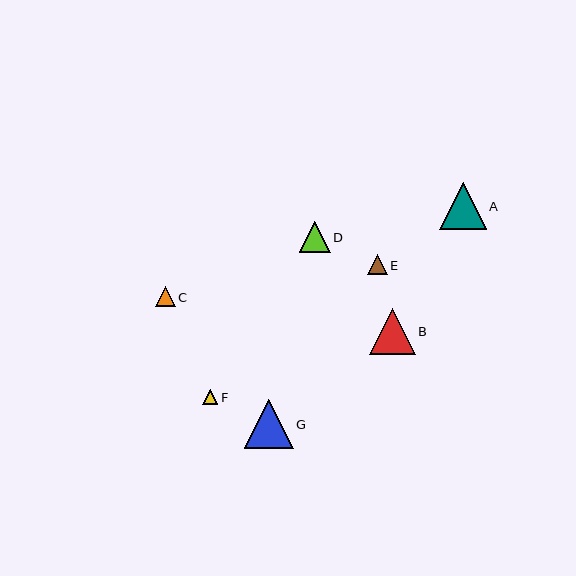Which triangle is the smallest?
Triangle F is the smallest with a size of approximately 15 pixels.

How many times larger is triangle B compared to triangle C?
Triangle B is approximately 2.3 times the size of triangle C.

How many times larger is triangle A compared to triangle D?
Triangle A is approximately 1.5 times the size of triangle D.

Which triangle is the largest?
Triangle G is the largest with a size of approximately 48 pixels.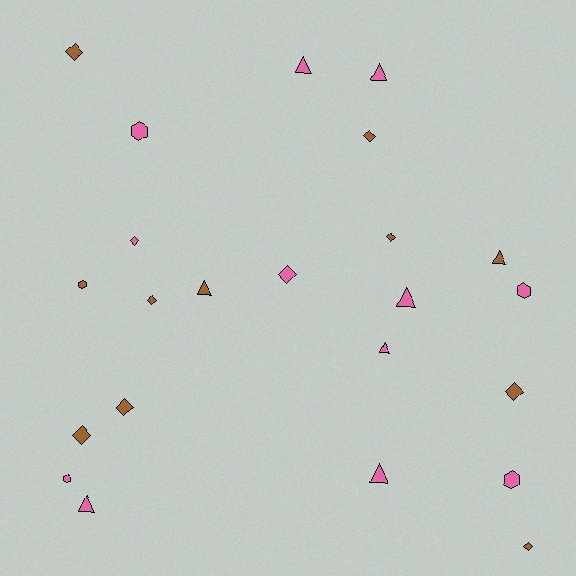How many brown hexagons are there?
There is 1 brown hexagon.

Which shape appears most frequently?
Diamond, with 10 objects.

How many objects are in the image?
There are 23 objects.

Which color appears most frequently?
Pink, with 12 objects.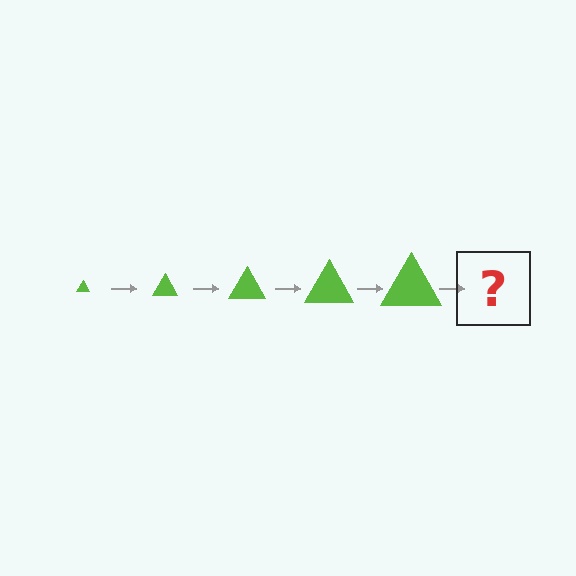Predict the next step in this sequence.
The next step is a lime triangle, larger than the previous one.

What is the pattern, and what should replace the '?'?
The pattern is that the triangle gets progressively larger each step. The '?' should be a lime triangle, larger than the previous one.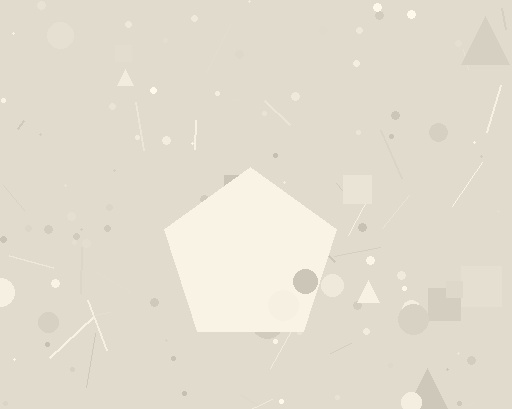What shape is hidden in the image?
A pentagon is hidden in the image.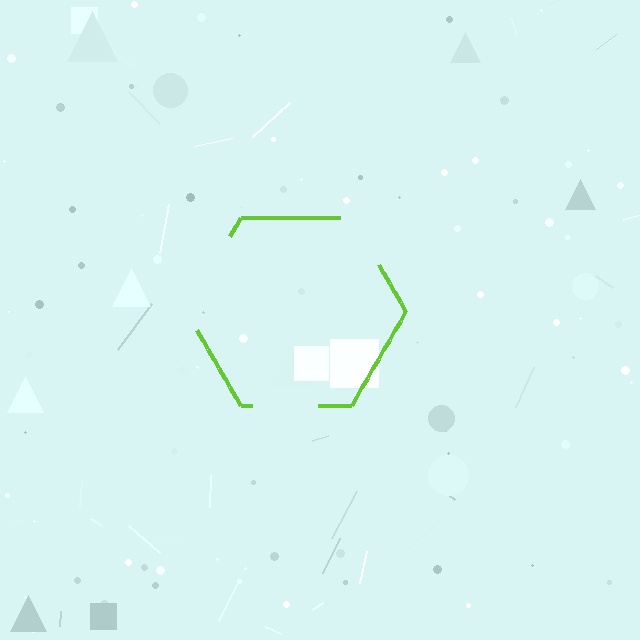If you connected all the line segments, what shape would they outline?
They would outline a hexagon.